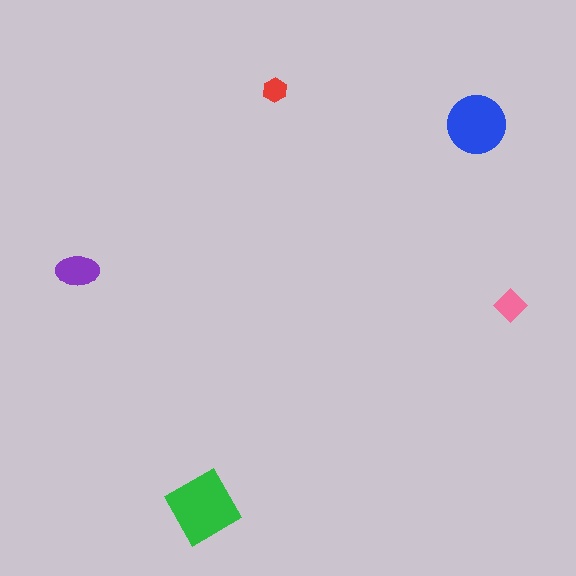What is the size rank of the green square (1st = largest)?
1st.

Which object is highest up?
The red hexagon is topmost.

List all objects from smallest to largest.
The red hexagon, the pink diamond, the purple ellipse, the blue circle, the green square.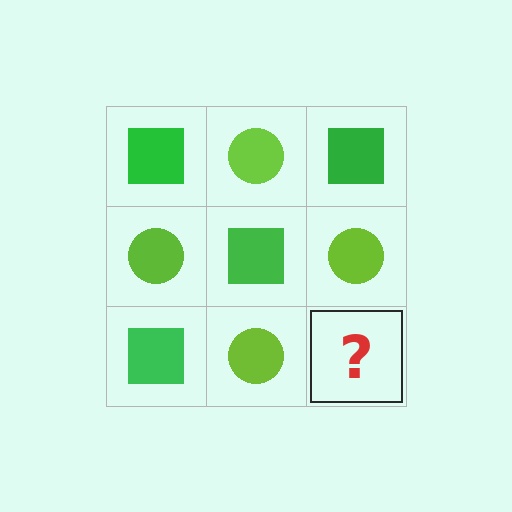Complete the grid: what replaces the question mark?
The question mark should be replaced with a green square.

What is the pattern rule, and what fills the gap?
The rule is that it alternates green square and lime circle in a checkerboard pattern. The gap should be filled with a green square.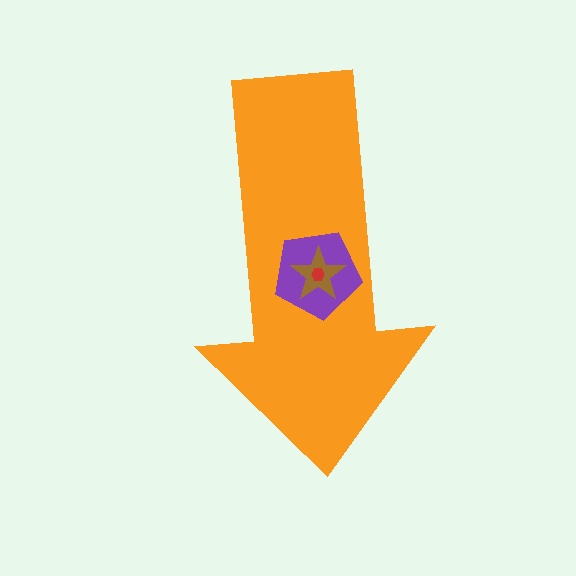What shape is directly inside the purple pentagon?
The brown star.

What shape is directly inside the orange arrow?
The purple pentagon.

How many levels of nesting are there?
4.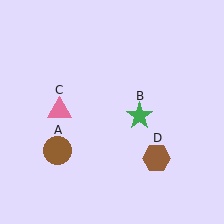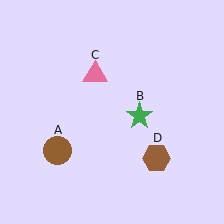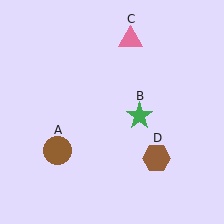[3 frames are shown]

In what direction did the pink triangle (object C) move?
The pink triangle (object C) moved up and to the right.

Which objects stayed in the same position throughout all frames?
Brown circle (object A) and green star (object B) and brown hexagon (object D) remained stationary.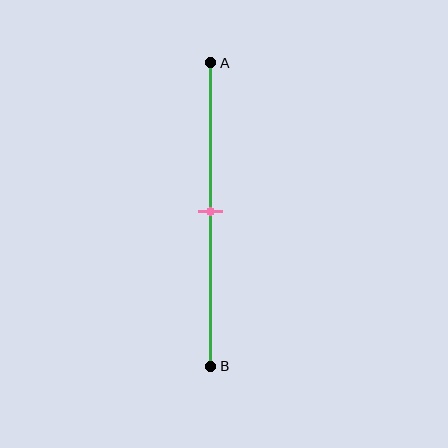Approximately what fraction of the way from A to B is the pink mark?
The pink mark is approximately 50% of the way from A to B.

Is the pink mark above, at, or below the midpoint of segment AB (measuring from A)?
The pink mark is approximately at the midpoint of segment AB.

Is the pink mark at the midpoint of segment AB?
Yes, the mark is approximately at the midpoint.